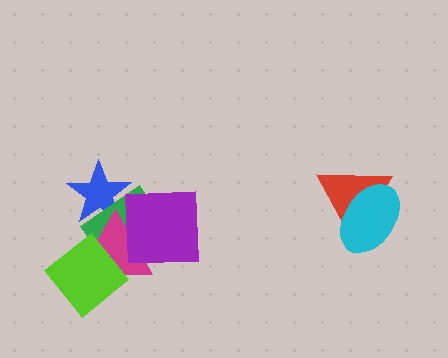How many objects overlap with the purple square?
2 objects overlap with the purple square.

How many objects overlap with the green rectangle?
4 objects overlap with the green rectangle.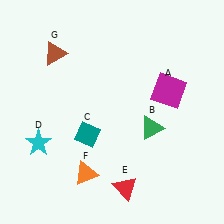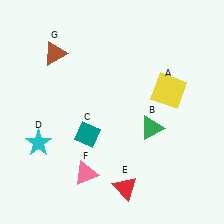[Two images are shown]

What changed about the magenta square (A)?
In Image 1, A is magenta. In Image 2, it changed to yellow.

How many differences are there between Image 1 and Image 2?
There are 2 differences between the two images.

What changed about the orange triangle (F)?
In Image 1, F is orange. In Image 2, it changed to pink.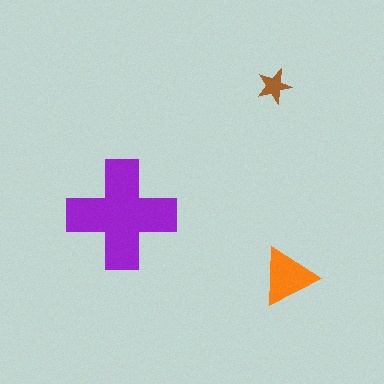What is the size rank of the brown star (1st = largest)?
3rd.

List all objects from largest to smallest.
The purple cross, the orange triangle, the brown star.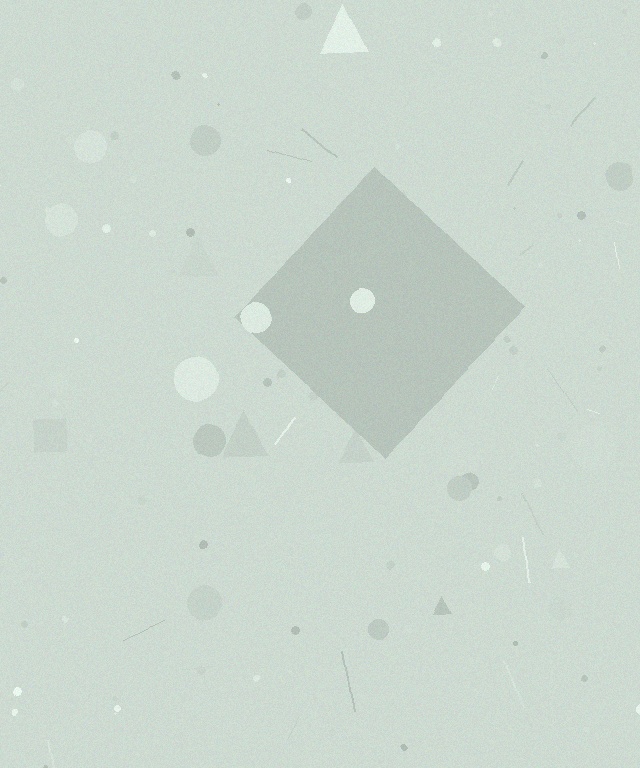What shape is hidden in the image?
A diamond is hidden in the image.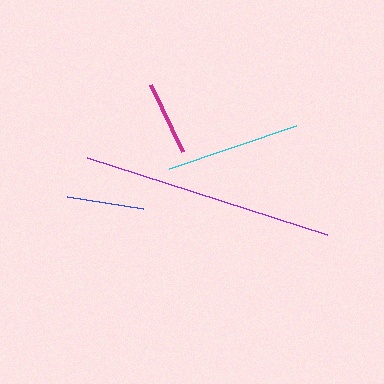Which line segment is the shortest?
The magenta line is the shortest at approximately 74 pixels.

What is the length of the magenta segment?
The magenta segment is approximately 74 pixels long.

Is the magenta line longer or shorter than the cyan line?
The cyan line is longer than the magenta line.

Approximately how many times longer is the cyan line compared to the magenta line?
The cyan line is approximately 1.8 times the length of the magenta line.